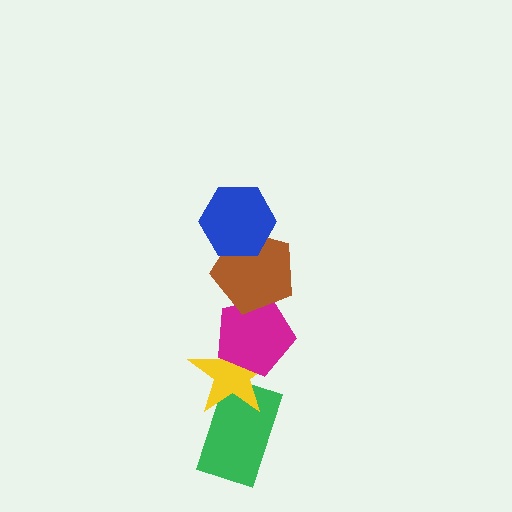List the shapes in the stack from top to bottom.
From top to bottom: the blue hexagon, the brown pentagon, the magenta pentagon, the yellow star, the green rectangle.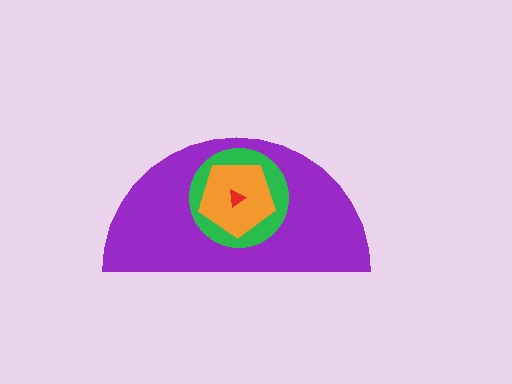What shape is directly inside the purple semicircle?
The green circle.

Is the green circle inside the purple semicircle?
Yes.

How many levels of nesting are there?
4.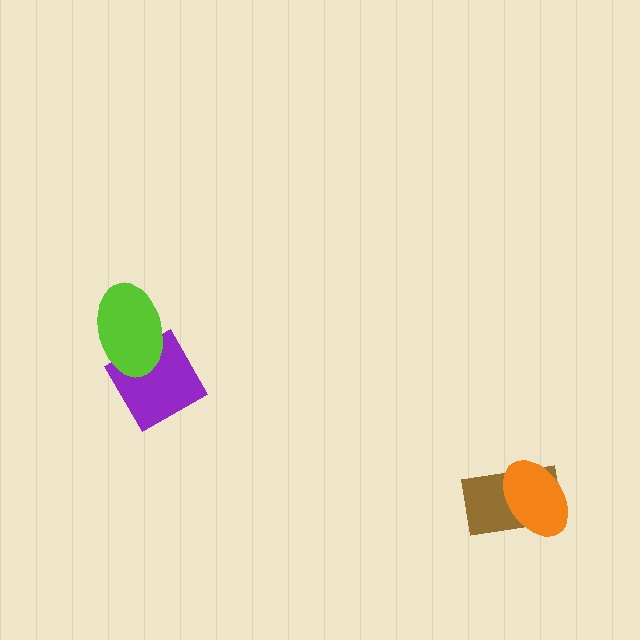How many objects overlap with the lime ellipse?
1 object overlaps with the lime ellipse.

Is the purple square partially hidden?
Yes, it is partially covered by another shape.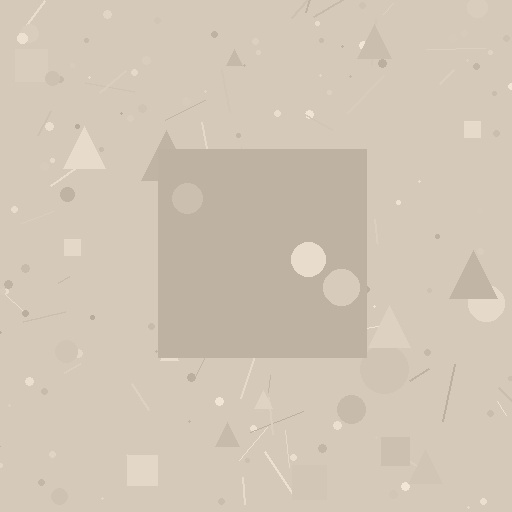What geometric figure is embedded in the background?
A square is embedded in the background.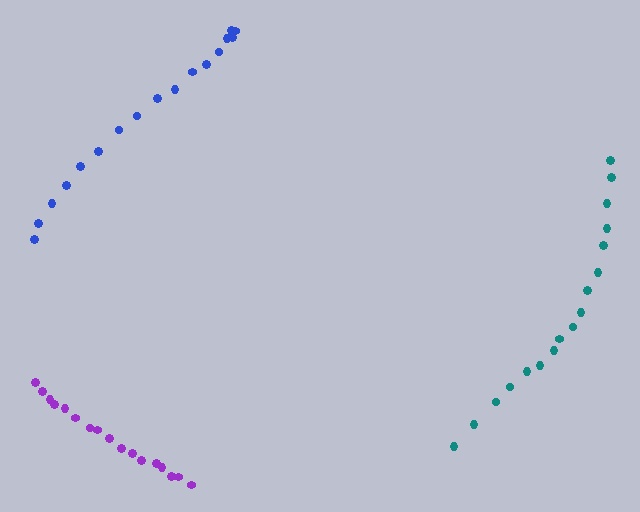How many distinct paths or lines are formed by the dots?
There are 3 distinct paths.